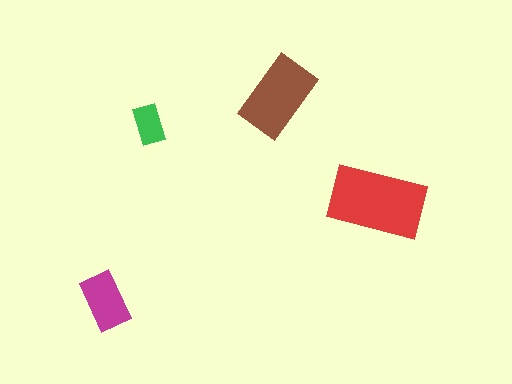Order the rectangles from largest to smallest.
the red one, the brown one, the magenta one, the green one.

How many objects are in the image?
There are 4 objects in the image.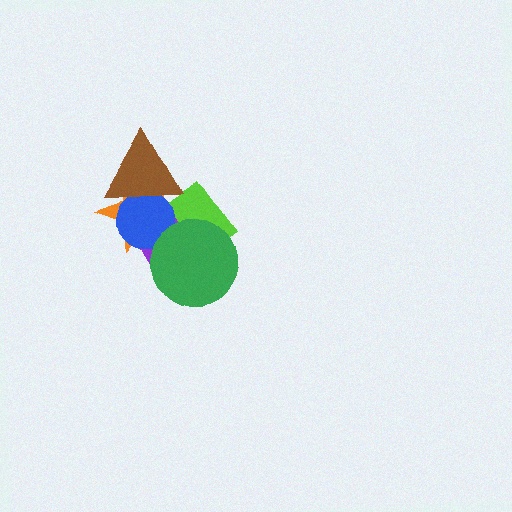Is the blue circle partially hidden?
Yes, it is partially covered by another shape.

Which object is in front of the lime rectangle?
The green circle is in front of the lime rectangle.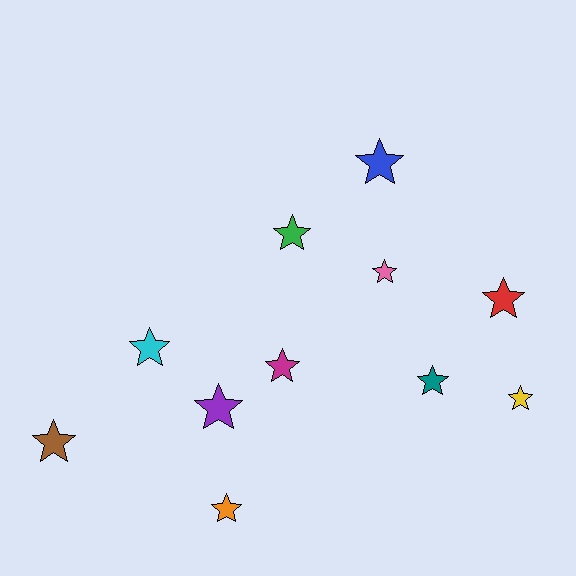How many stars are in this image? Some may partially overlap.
There are 11 stars.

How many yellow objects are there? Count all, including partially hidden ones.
There is 1 yellow object.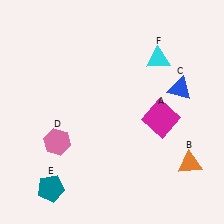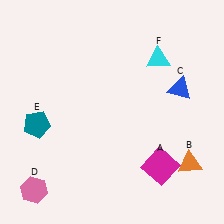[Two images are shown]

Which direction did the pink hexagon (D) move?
The pink hexagon (D) moved down.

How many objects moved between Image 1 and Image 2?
3 objects moved between the two images.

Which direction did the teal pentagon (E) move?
The teal pentagon (E) moved up.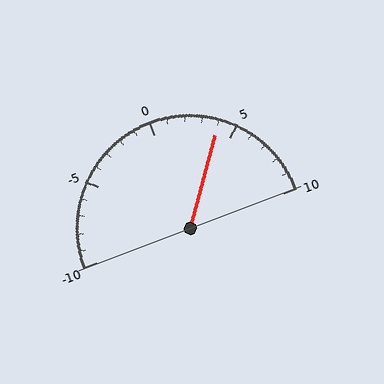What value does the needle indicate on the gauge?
The needle indicates approximately 4.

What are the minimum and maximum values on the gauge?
The gauge ranges from -10 to 10.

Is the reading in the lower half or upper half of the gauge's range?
The reading is in the upper half of the range (-10 to 10).